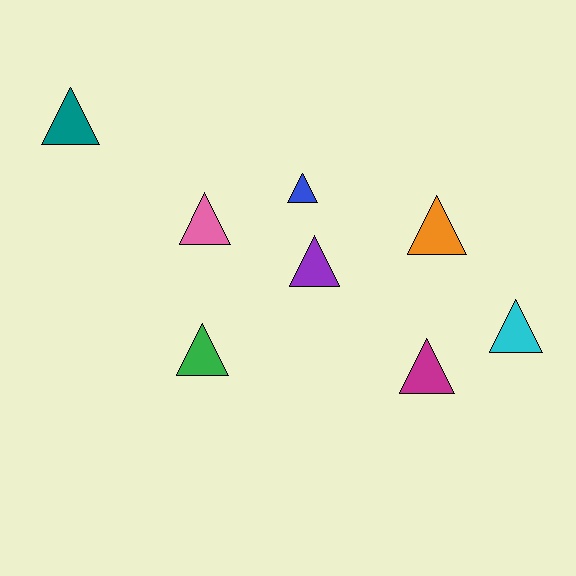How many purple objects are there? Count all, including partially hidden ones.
There is 1 purple object.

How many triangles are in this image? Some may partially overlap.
There are 8 triangles.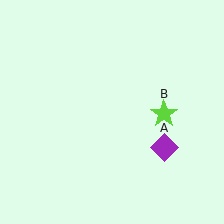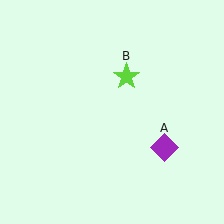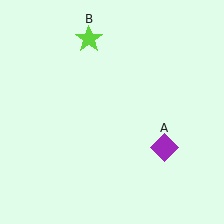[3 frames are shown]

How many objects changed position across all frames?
1 object changed position: lime star (object B).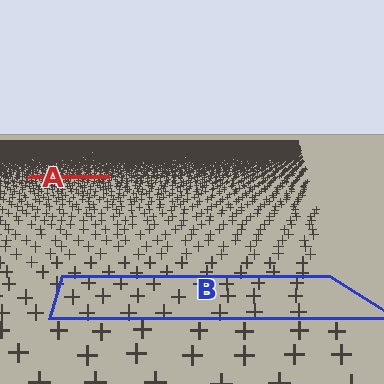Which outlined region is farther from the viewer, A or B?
Region A is farther from the viewer — the texture elements inside it appear smaller and more densely packed.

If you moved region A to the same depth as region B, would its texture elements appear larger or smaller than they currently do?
They would appear larger. At a closer depth, the same texture elements are projected at a bigger on-screen size.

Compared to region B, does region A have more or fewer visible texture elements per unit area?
Region A has more texture elements per unit area — they are packed more densely because it is farther away.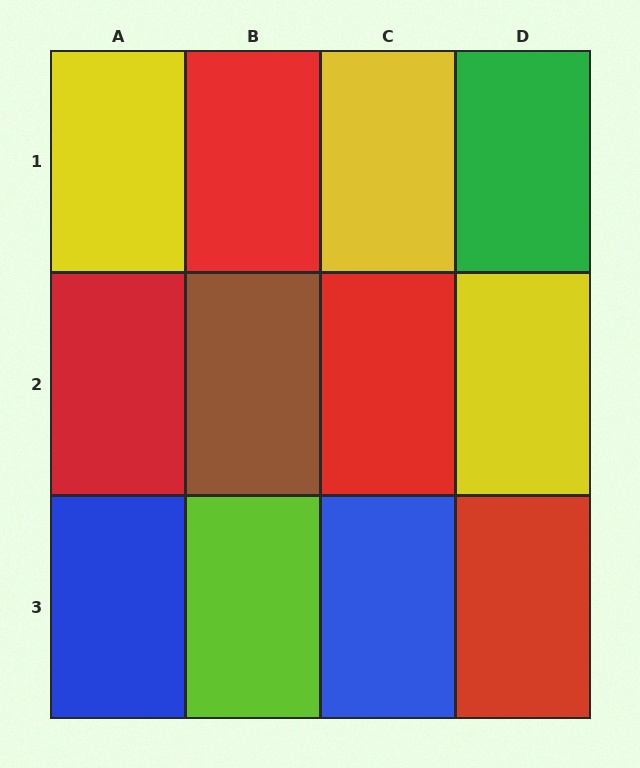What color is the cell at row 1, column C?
Yellow.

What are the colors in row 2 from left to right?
Red, brown, red, yellow.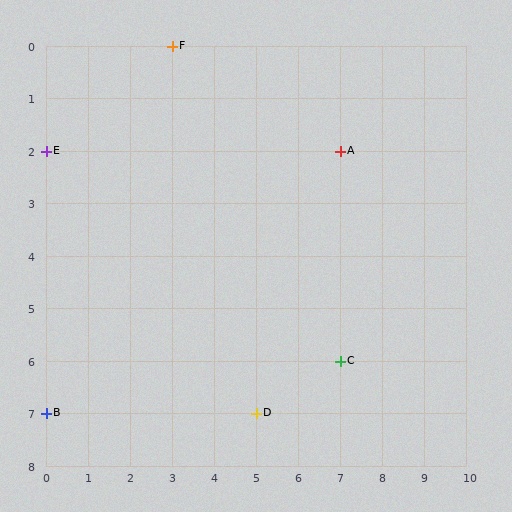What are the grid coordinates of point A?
Point A is at grid coordinates (7, 2).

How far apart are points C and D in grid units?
Points C and D are 2 columns and 1 row apart (about 2.2 grid units diagonally).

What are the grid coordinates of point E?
Point E is at grid coordinates (0, 2).